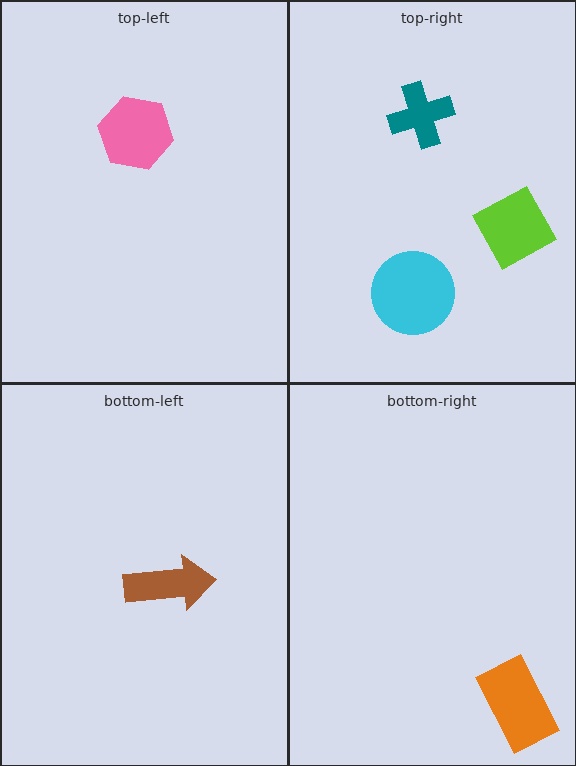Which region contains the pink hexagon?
The top-left region.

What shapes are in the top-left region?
The pink hexagon.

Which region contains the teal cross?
The top-right region.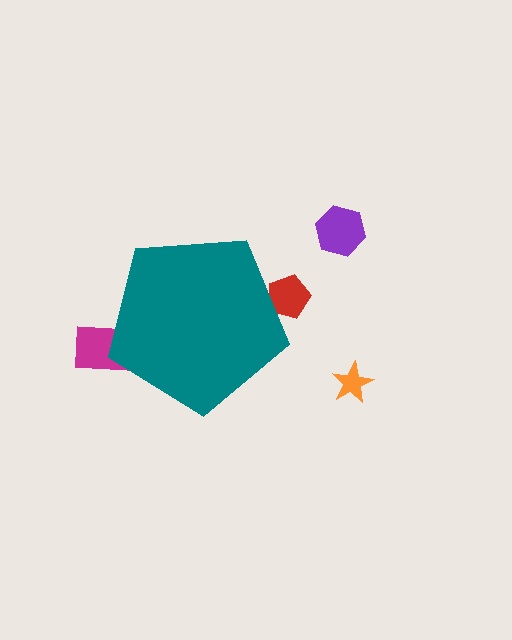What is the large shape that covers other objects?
A teal pentagon.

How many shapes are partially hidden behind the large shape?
2 shapes are partially hidden.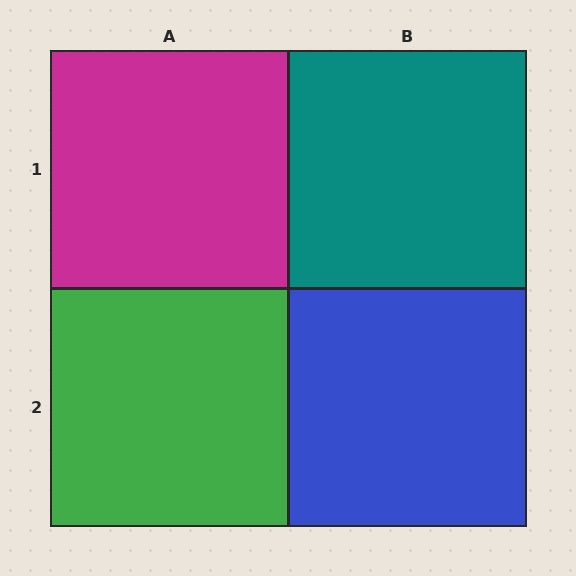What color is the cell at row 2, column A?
Green.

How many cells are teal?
1 cell is teal.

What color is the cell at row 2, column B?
Blue.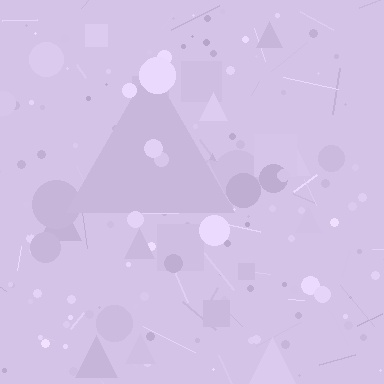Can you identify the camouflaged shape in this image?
The camouflaged shape is a triangle.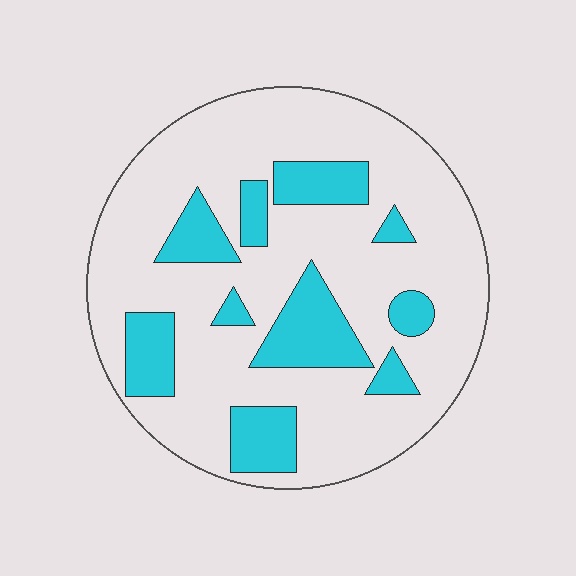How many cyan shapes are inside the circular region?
10.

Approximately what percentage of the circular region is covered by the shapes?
Approximately 25%.